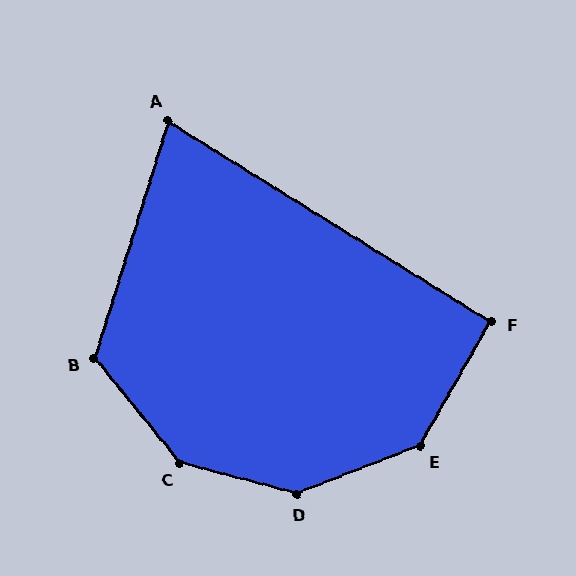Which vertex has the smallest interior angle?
A, at approximately 75 degrees.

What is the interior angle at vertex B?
Approximately 124 degrees (obtuse).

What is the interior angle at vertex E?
Approximately 141 degrees (obtuse).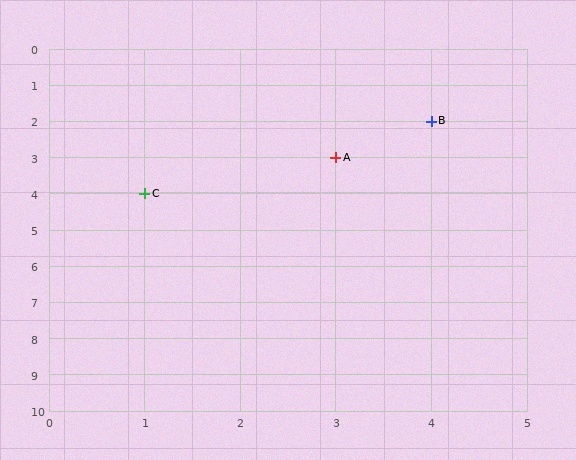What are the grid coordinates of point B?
Point B is at grid coordinates (4, 2).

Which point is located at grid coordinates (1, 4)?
Point C is at (1, 4).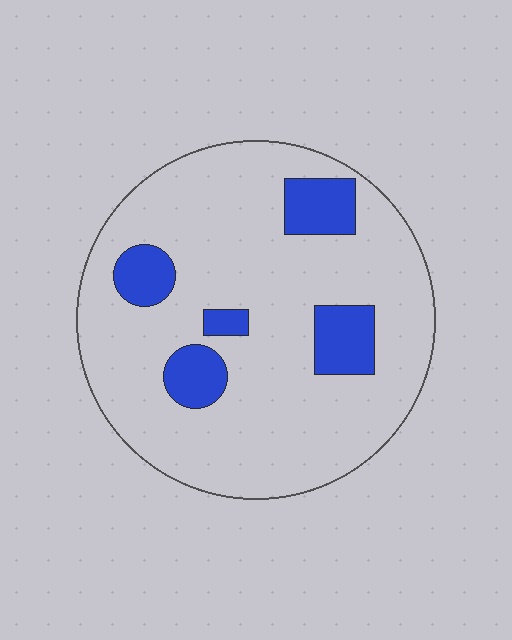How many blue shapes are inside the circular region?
5.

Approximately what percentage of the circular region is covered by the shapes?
Approximately 15%.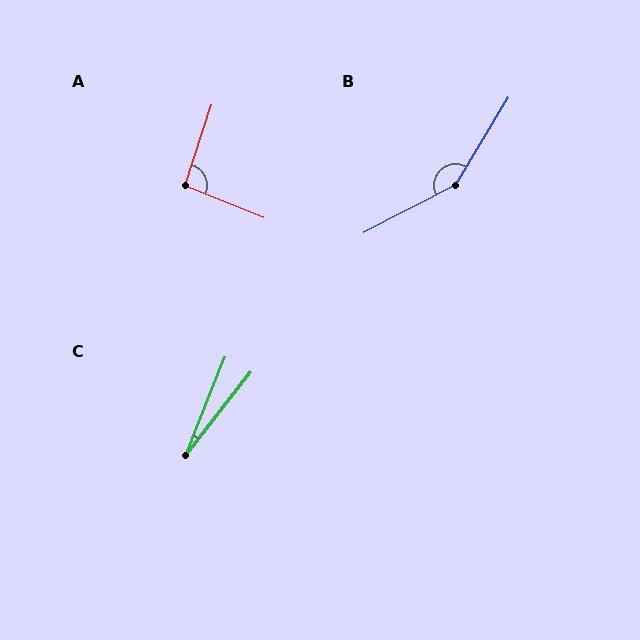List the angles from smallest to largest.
C (17°), A (94°), B (149°).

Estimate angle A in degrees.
Approximately 94 degrees.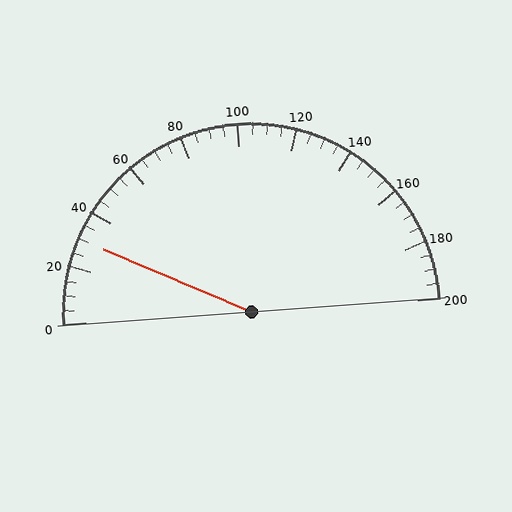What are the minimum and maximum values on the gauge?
The gauge ranges from 0 to 200.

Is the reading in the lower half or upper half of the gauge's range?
The reading is in the lower half of the range (0 to 200).